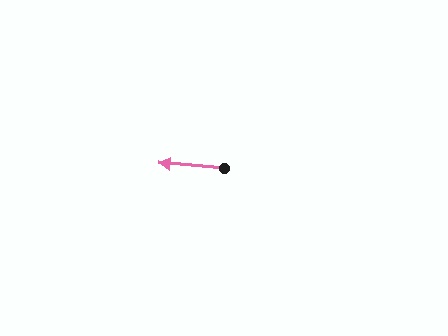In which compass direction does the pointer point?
West.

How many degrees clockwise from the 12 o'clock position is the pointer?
Approximately 274 degrees.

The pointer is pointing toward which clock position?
Roughly 9 o'clock.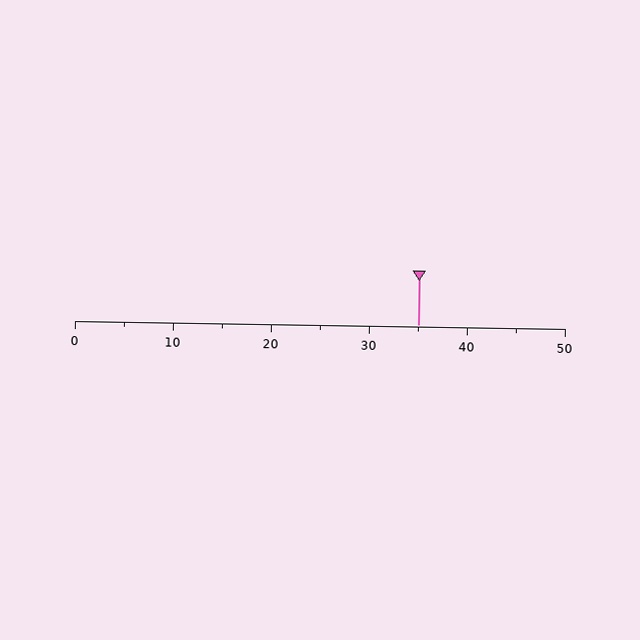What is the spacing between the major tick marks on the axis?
The major ticks are spaced 10 apart.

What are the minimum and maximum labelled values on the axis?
The axis runs from 0 to 50.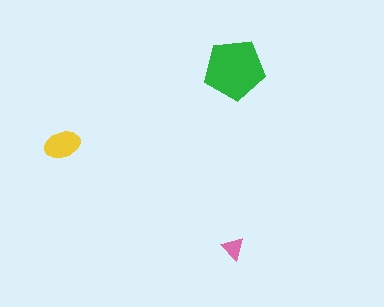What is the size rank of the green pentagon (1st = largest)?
1st.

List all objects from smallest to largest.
The pink triangle, the yellow ellipse, the green pentagon.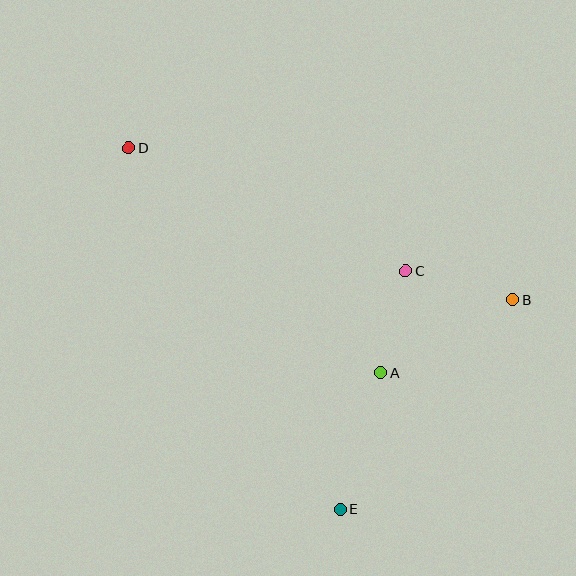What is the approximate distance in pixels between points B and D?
The distance between B and D is approximately 413 pixels.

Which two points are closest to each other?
Points A and C are closest to each other.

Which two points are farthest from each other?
Points D and E are farthest from each other.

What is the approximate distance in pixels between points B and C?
The distance between B and C is approximately 111 pixels.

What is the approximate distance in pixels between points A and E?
The distance between A and E is approximately 142 pixels.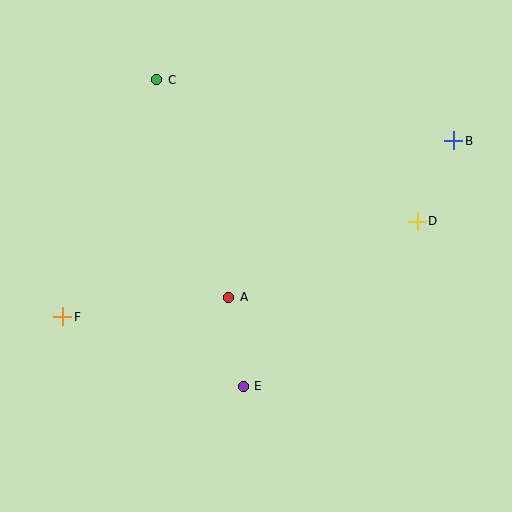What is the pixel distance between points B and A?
The distance between B and A is 274 pixels.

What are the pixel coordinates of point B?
Point B is at (454, 141).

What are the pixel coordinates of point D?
Point D is at (417, 221).